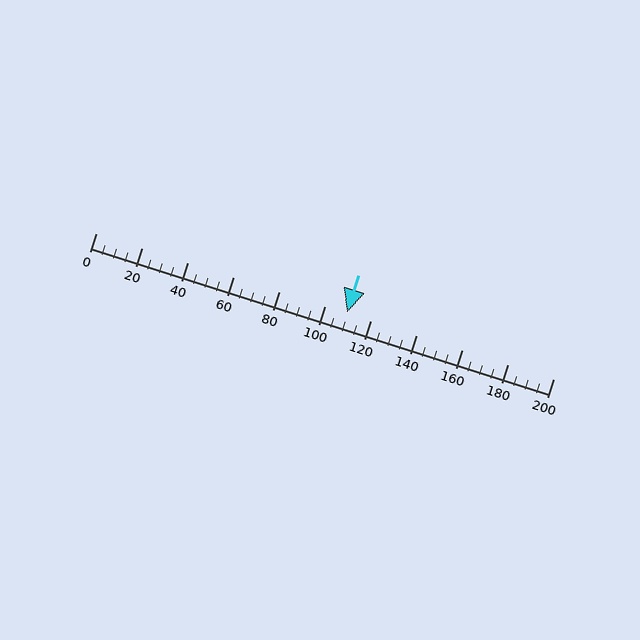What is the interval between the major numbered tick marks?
The major tick marks are spaced 20 units apart.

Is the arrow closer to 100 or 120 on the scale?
The arrow is closer to 100.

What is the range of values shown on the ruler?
The ruler shows values from 0 to 200.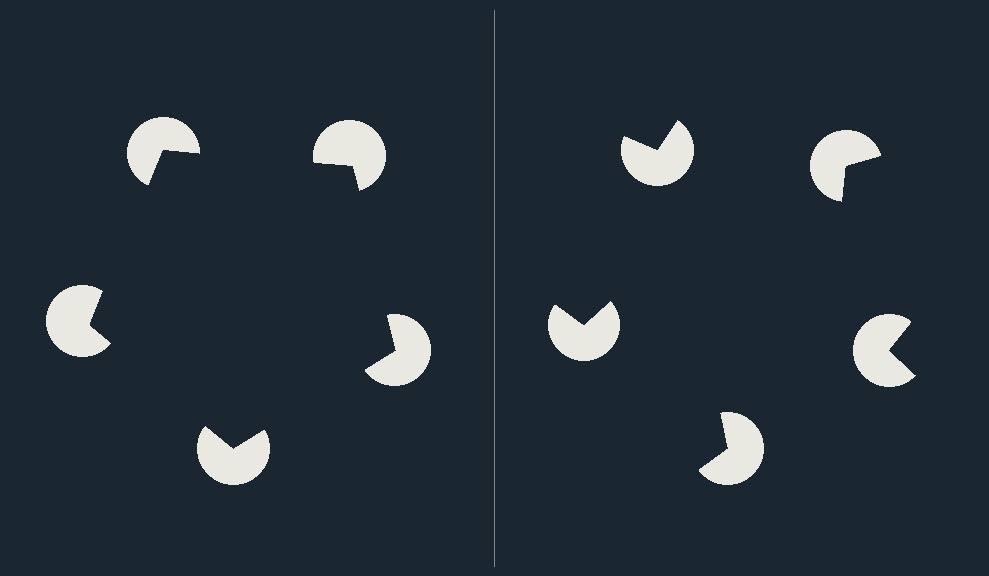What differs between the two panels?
The pac-man discs are positioned identically on both sides; only the wedge orientations differ. On the left they align to a pentagon; on the right they are misaligned.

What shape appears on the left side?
An illusory pentagon.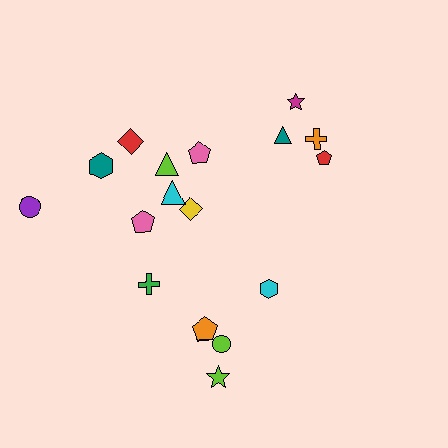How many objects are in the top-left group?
There are 8 objects.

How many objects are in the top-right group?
There are 4 objects.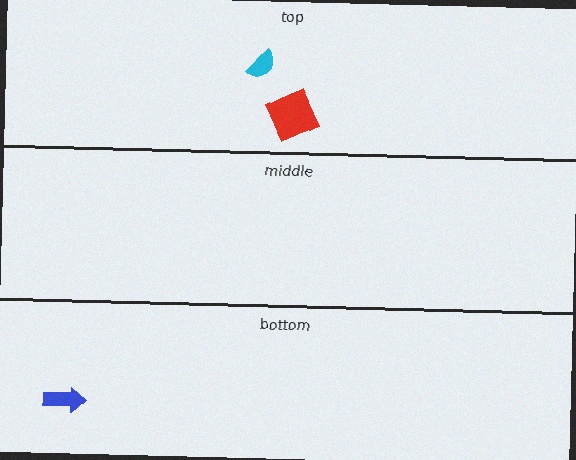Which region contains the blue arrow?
The bottom region.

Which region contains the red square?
The top region.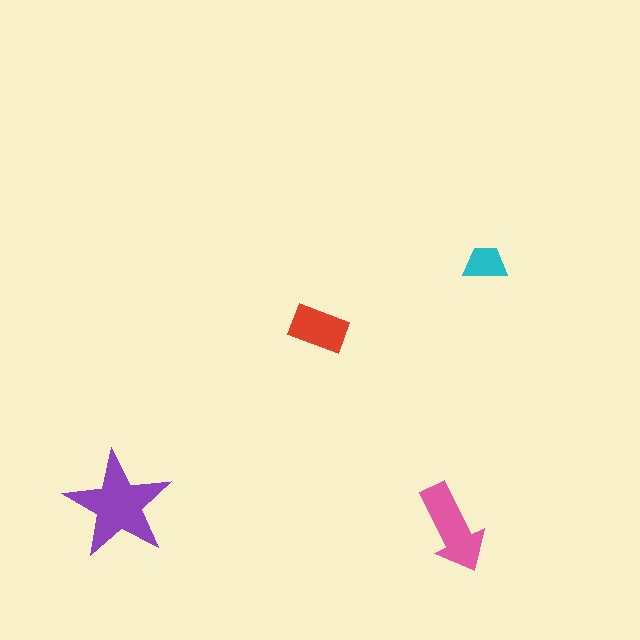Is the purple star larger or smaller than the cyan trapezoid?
Larger.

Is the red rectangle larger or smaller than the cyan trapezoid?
Larger.